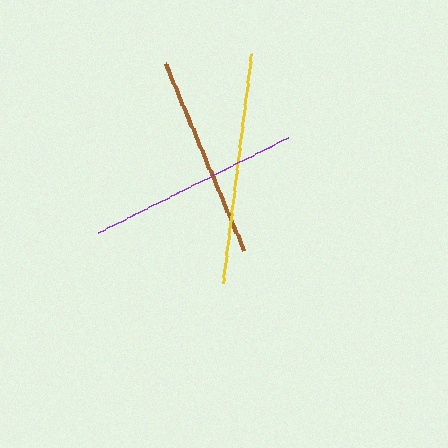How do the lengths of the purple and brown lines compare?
The purple and brown lines are approximately the same length.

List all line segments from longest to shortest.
From longest to shortest: yellow, purple, brown.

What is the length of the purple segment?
The purple segment is approximately 213 pixels long.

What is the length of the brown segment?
The brown segment is approximately 204 pixels long.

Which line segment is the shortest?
The brown line is the shortest at approximately 204 pixels.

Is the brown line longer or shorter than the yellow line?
The yellow line is longer than the brown line.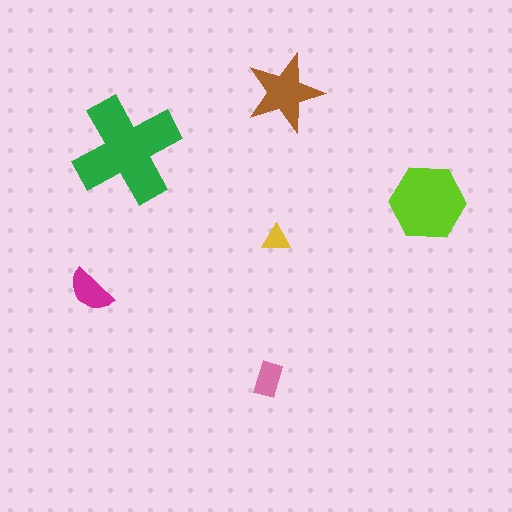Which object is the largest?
The green cross.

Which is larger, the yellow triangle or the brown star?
The brown star.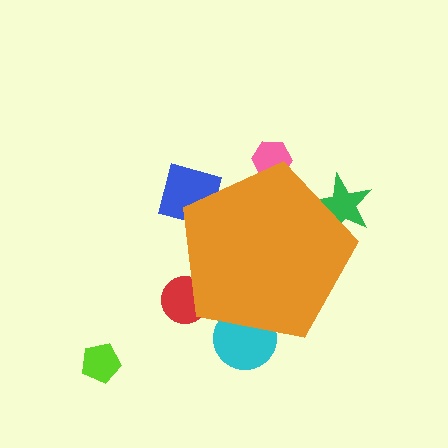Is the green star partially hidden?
Yes, the green star is partially hidden behind the orange pentagon.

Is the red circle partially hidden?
Yes, the red circle is partially hidden behind the orange pentagon.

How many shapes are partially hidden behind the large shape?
5 shapes are partially hidden.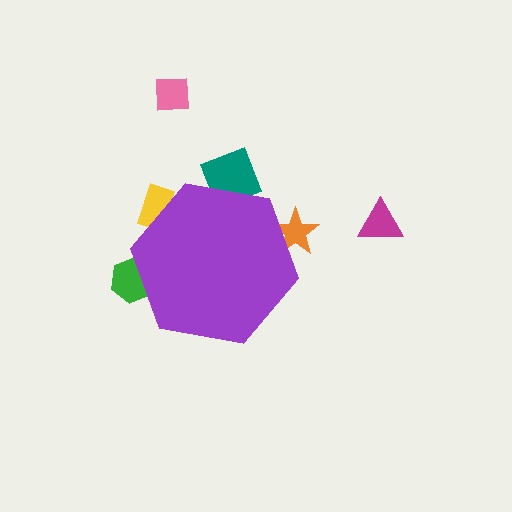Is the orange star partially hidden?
Yes, the orange star is partially hidden behind the purple hexagon.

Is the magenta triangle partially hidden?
No, the magenta triangle is fully visible.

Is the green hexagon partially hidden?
Yes, the green hexagon is partially hidden behind the purple hexagon.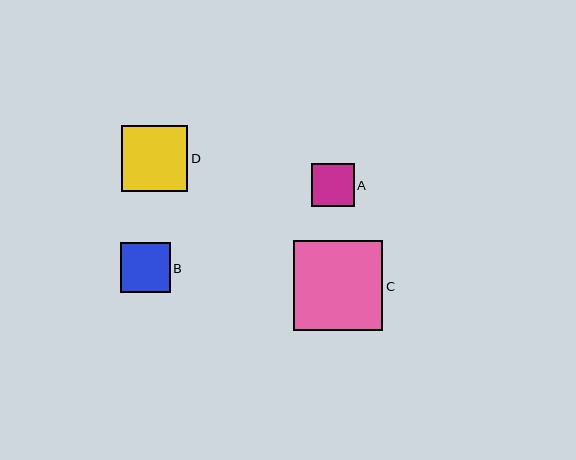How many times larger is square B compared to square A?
Square B is approximately 1.2 times the size of square A.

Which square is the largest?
Square C is the largest with a size of approximately 90 pixels.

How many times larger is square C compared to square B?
Square C is approximately 1.8 times the size of square B.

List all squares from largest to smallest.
From largest to smallest: C, D, B, A.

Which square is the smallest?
Square A is the smallest with a size of approximately 43 pixels.